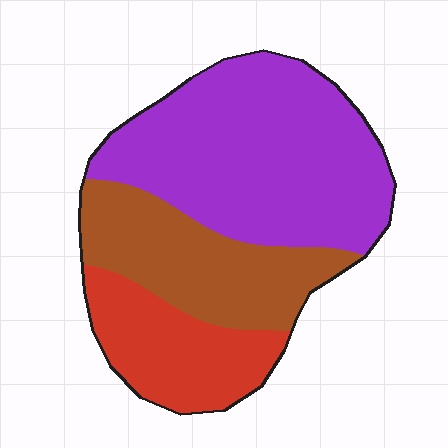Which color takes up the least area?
Red, at roughly 20%.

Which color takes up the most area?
Purple, at roughly 50%.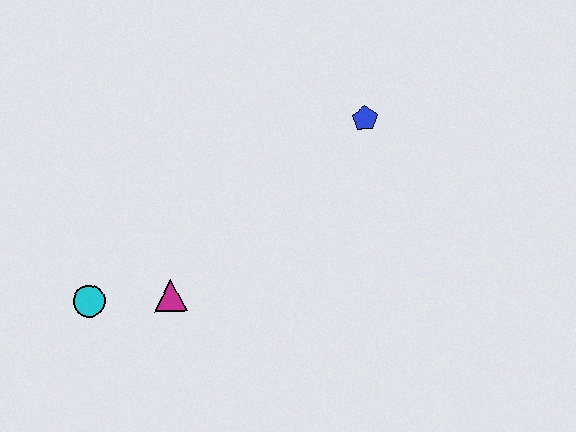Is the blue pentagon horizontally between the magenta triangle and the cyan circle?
No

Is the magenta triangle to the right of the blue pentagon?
No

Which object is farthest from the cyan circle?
The blue pentagon is farthest from the cyan circle.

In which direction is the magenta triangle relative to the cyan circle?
The magenta triangle is to the right of the cyan circle.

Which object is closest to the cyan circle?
The magenta triangle is closest to the cyan circle.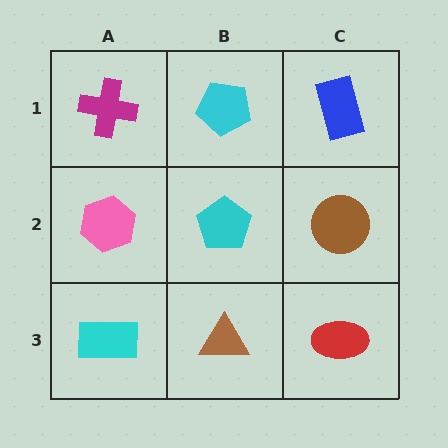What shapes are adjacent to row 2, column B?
A cyan pentagon (row 1, column B), a brown triangle (row 3, column B), a pink hexagon (row 2, column A), a brown circle (row 2, column C).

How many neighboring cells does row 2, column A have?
3.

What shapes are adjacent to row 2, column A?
A magenta cross (row 1, column A), a cyan rectangle (row 3, column A), a cyan pentagon (row 2, column B).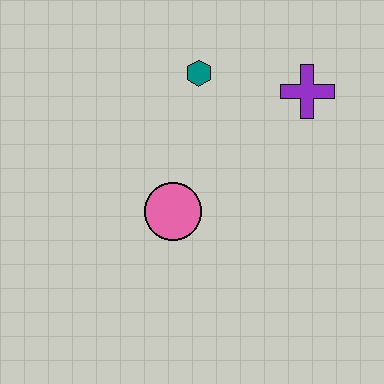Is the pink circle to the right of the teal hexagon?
No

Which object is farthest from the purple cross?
The pink circle is farthest from the purple cross.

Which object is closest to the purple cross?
The teal hexagon is closest to the purple cross.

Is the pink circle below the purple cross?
Yes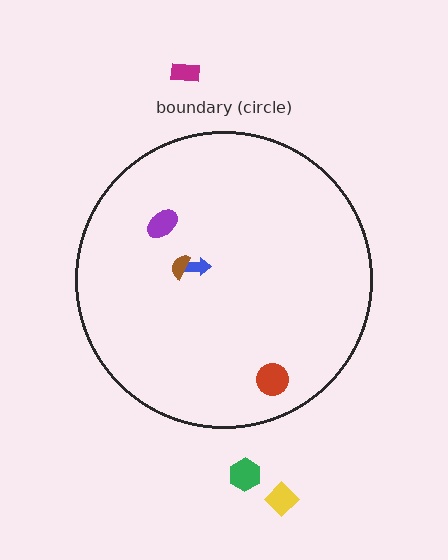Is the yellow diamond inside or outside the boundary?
Outside.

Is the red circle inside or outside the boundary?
Inside.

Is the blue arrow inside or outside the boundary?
Inside.